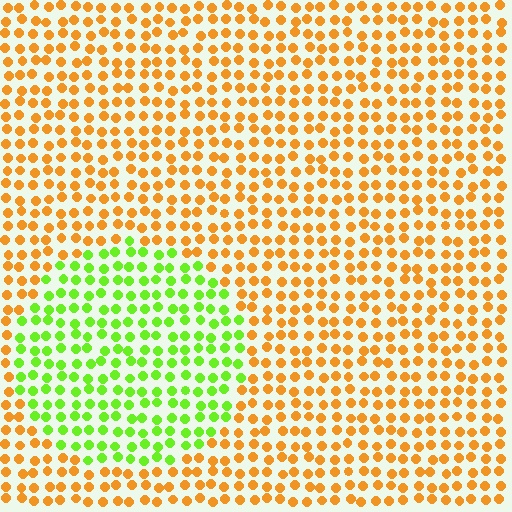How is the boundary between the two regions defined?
The boundary is defined purely by a slight shift in hue (about 67 degrees). Spacing, size, and orientation are identical on both sides.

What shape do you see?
I see a circle.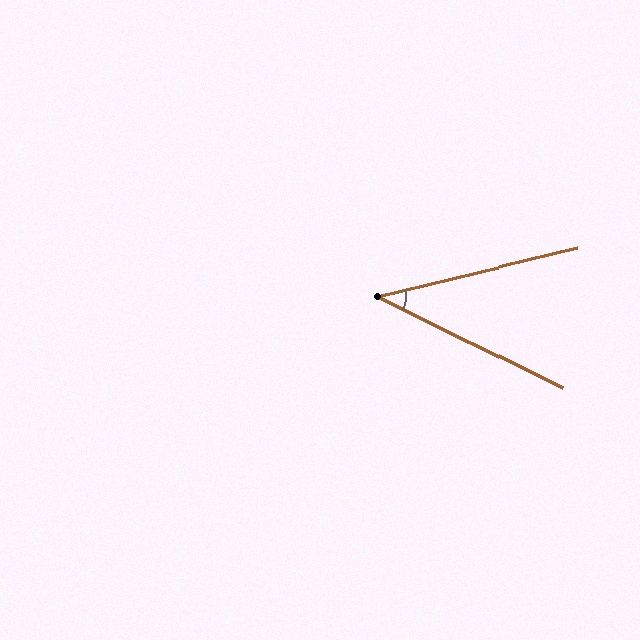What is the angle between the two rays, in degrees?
Approximately 40 degrees.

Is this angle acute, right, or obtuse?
It is acute.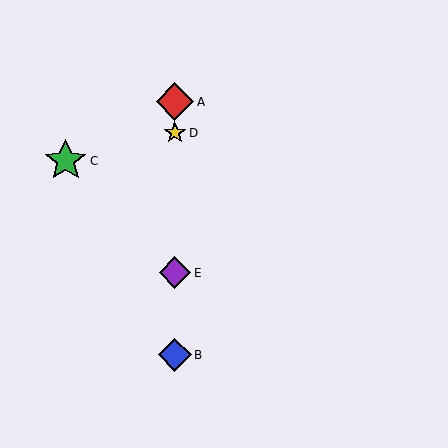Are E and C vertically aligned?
No, E is at x≈175 and C is at x≈66.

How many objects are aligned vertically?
4 objects (A, B, D, E) are aligned vertically.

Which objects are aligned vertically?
Objects A, B, D, E are aligned vertically.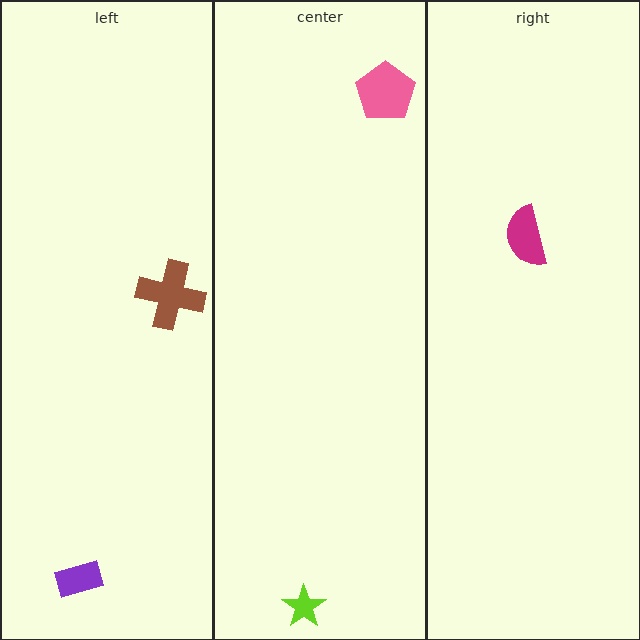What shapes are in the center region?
The lime star, the pink pentagon.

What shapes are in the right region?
The magenta semicircle.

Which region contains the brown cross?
The left region.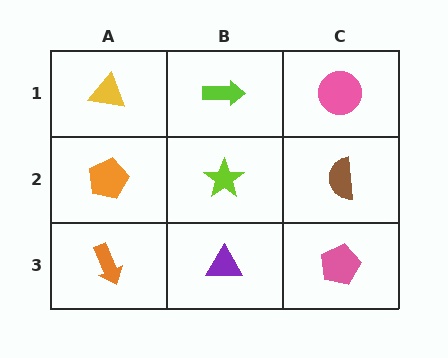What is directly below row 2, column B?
A purple triangle.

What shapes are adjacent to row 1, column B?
A lime star (row 2, column B), a yellow triangle (row 1, column A), a pink circle (row 1, column C).